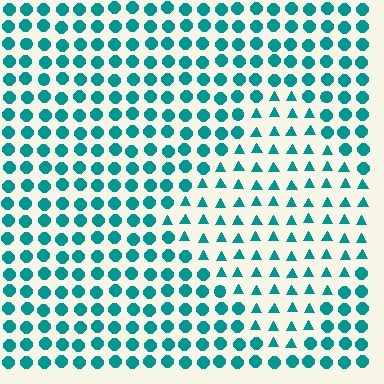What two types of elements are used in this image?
The image uses triangles inside the diamond region and circles outside it.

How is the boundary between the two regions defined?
The boundary is defined by a change in element shape: triangles inside vs. circles outside. All elements share the same color and spacing.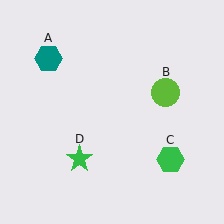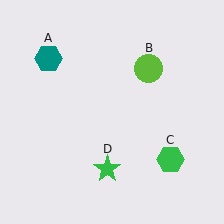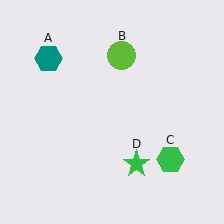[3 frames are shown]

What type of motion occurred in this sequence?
The lime circle (object B), green star (object D) rotated counterclockwise around the center of the scene.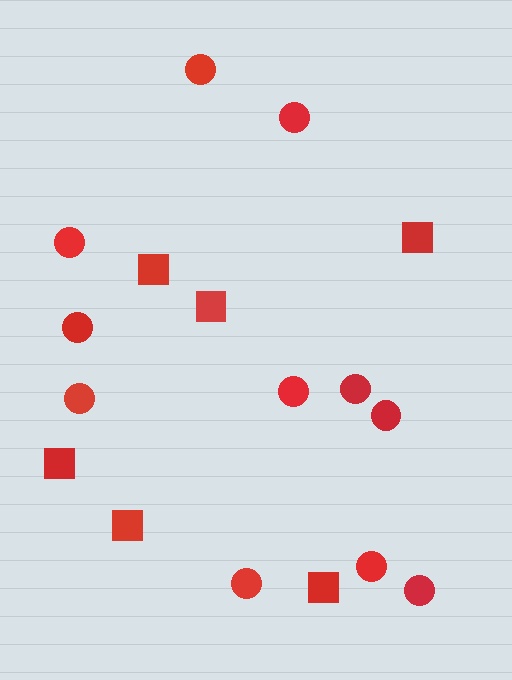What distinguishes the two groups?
There are 2 groups: one group of squares (6) and one group of circles (11).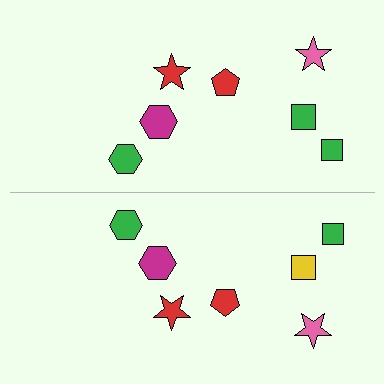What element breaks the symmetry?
The yellow square on the bottom side breaks the symmetry — its mirror counterpart is green.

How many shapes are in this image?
There are 14 shapes in this image.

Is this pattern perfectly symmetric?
No, the pattern is not perfectly symmetric. The yellow square on the bottom side breaks the symmetry — its mirror counterpart is green.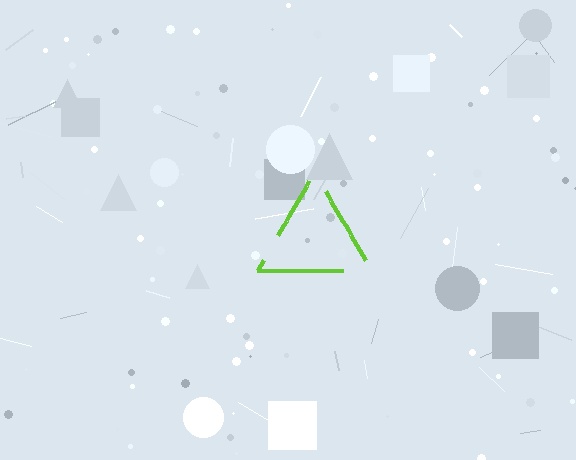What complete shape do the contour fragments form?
The contour fragments form a triangle.